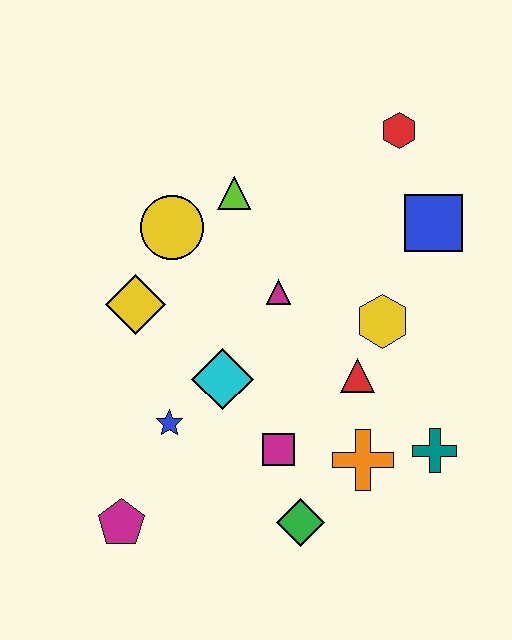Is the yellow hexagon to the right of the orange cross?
Yes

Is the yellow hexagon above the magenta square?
Yes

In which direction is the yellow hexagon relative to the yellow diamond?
The yellow hexagon is to the right of the yellow diamond.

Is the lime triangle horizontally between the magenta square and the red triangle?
No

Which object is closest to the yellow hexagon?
The red triangle is closest to the yellow hexagon.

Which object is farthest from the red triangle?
The magenta pentagon is farthest from the red triangle.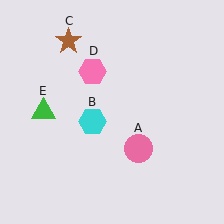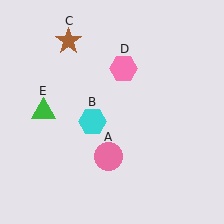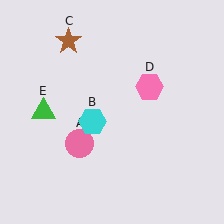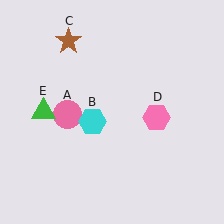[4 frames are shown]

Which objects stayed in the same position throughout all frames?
Cyan hexagon (object B) and brown star (object C) and green triangle (object E) remained stationary.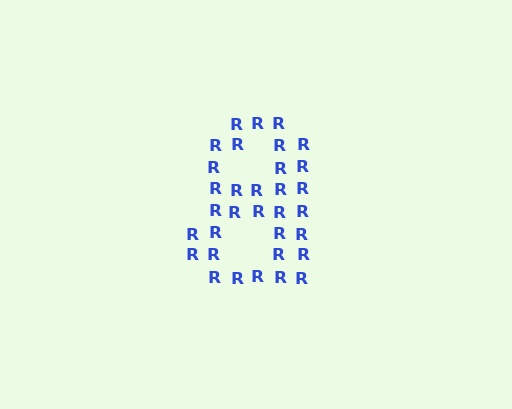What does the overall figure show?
The overall figure shows the digit 8.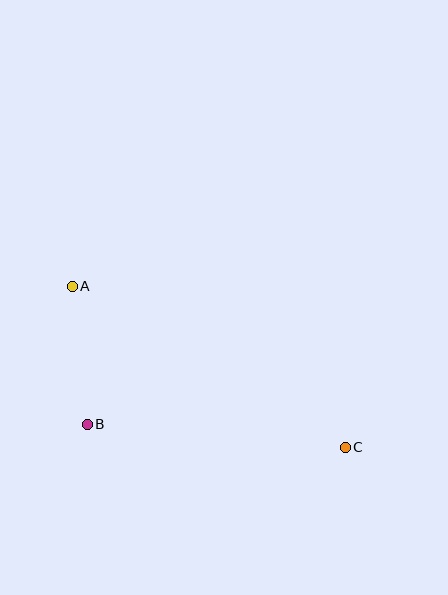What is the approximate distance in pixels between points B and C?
The distance between B and C is approximately 259 pixels.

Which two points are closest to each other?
Points A and B are closest to each other.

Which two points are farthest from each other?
Points A and C are farthest from each other.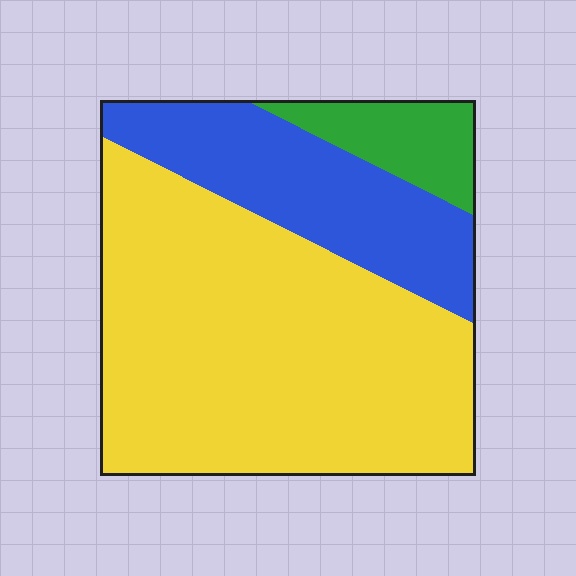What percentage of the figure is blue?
Blue covers 25% of the figure.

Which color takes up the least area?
Green, at roughly 10%.